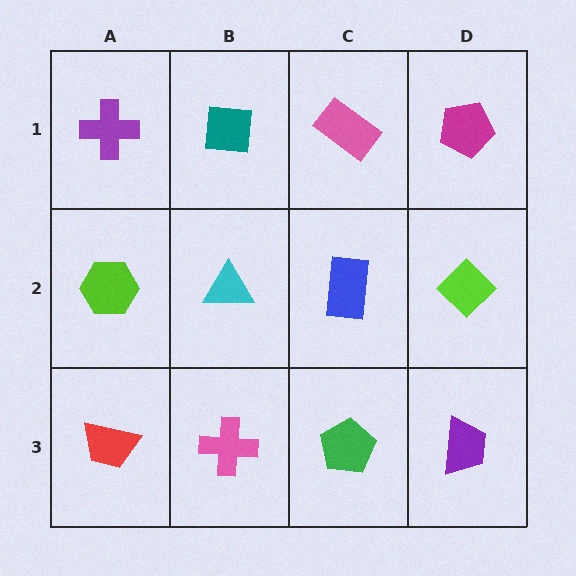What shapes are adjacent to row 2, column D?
A magenta pentagon (row 1, column D), a purple trapezoid (row 3, column D), a blue rectangle (row 2, column C).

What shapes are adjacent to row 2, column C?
A pink rectangle (row 1, column C), a green pentagon (row 3, column C), a cyan triangle (row 2, column B), a lime diamond (row 2, column D).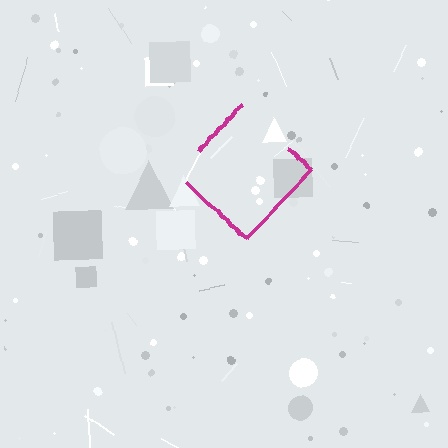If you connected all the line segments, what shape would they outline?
They would outline a diamond.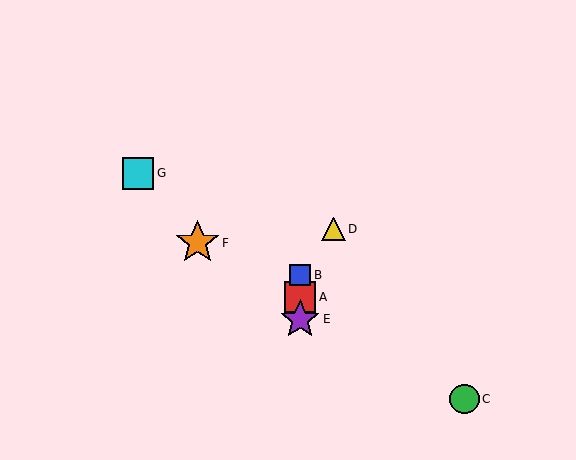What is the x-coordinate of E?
Object E is at x≈300.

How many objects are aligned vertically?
3 objects (A, B, E) are aligned vertically.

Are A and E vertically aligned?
Yes, both are at x≈300.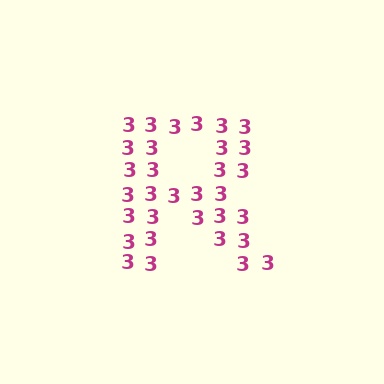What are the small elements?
The small elements are digit 3's.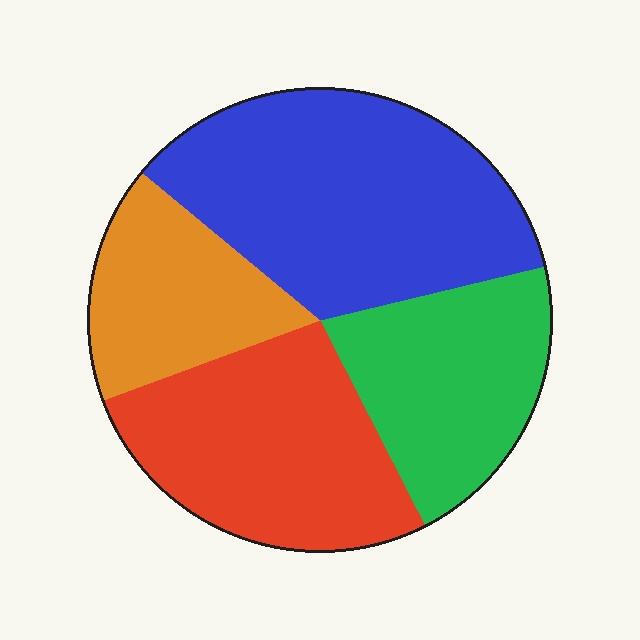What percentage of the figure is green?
Green takes up about one fifth (1/5) of the figure.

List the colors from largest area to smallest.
From largest to smallest: blue, red, green, orange.